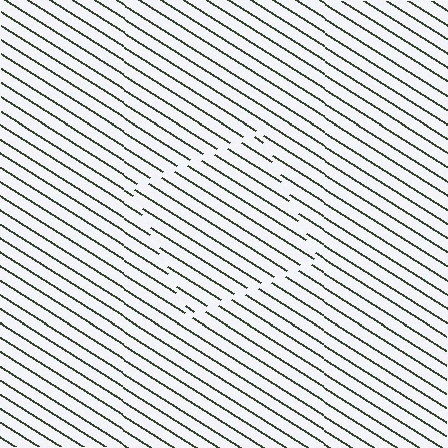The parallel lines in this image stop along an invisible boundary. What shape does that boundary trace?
An illusory square. The interior of the shape contains the same grating, shifted by half a period — the contour is defined by the phase discontinuity where line-ends from the inner and outer gratings abut.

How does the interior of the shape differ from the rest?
The interior of the shape contains the same grating, shifted by half a period — the contour is defined by the phase discontinuity where line-ends from the inner and outer gratings abut.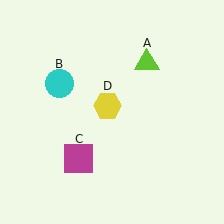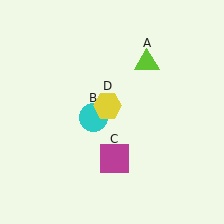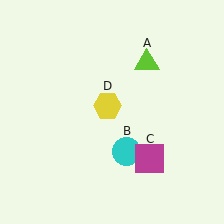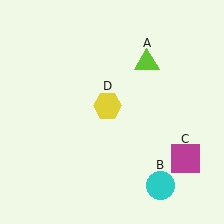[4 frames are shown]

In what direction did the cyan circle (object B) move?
The cyan circle (object B) moved down and to the right.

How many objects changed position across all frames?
2 objects changed position: cyan circle (object B), magenta square (object C).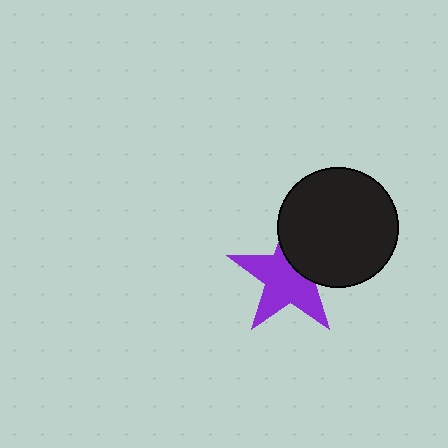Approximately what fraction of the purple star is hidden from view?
Roughly 35% of the purple star is hidden behind the black circle.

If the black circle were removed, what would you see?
You would see the complete purple star.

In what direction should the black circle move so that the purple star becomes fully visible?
The black circle should move toward the upper-right. That is the shortest direction to clear the overlap and leave the purple star fully visible.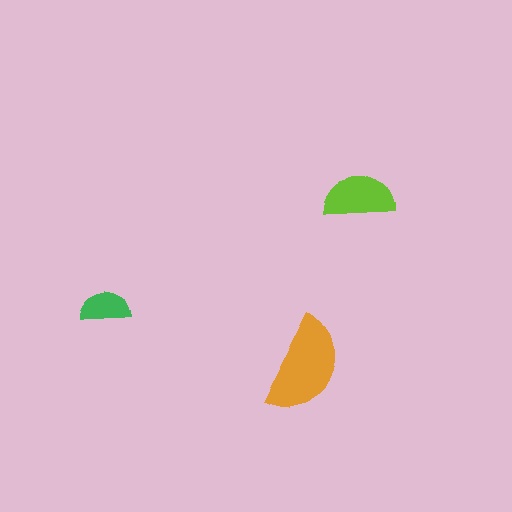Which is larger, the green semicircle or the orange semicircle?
The orange one.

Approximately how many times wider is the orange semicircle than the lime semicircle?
About 1.5 times wider.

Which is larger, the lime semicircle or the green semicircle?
The lime one.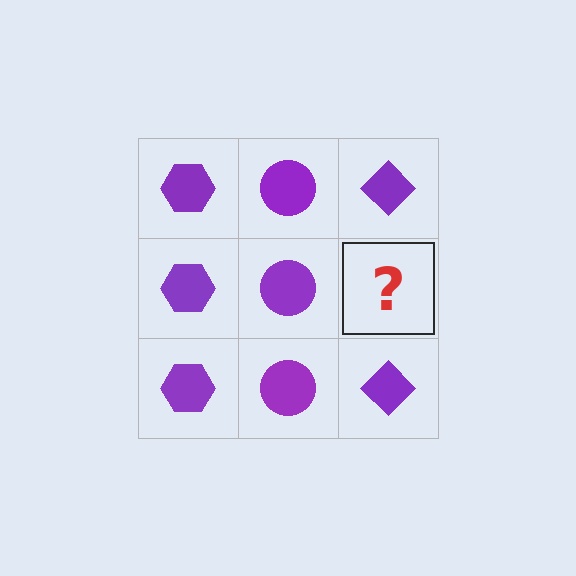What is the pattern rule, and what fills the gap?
The rule is that each column has a consistent shape. The gap should be filled with a purple diamond.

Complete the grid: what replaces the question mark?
The question mark should be replaced with a purple diamond.